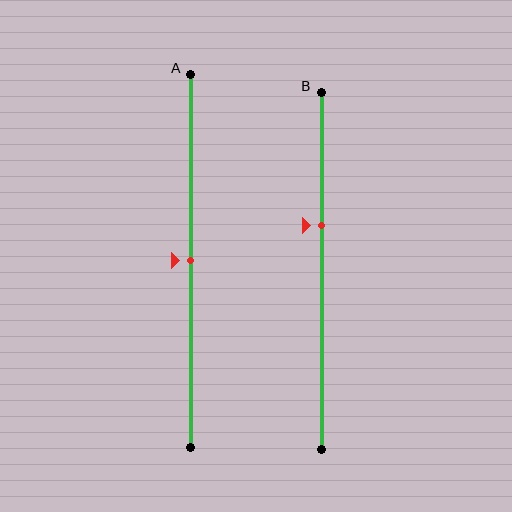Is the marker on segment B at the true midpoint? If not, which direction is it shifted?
No, the marker on segment B is shifted upward by about 13% of the segment length.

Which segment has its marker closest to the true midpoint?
Segment A has its marker closest to the true midpoint.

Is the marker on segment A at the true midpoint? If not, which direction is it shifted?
Yes, the marker on segment A is at the true midpoint.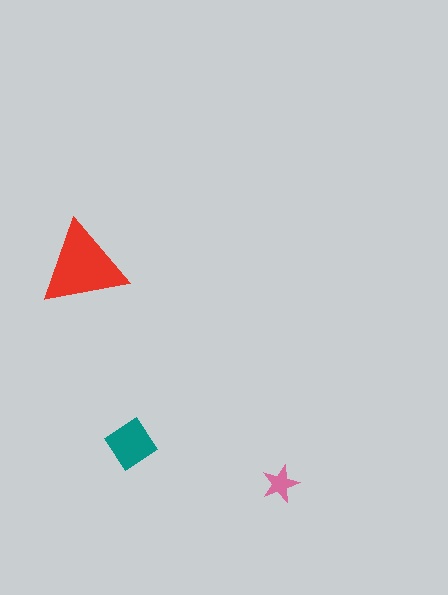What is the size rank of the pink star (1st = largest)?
3rd.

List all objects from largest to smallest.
The red triangle, the teal diamond, the pink star.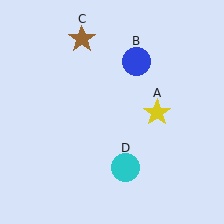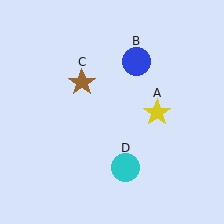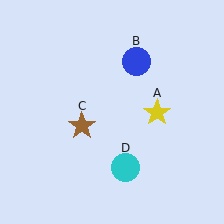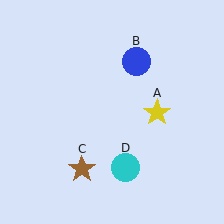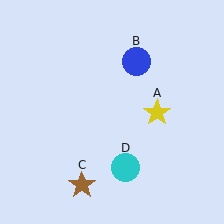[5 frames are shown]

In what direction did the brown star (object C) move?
The brown star (object C) moved down.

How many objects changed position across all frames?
1 object changed position: brown star (object C).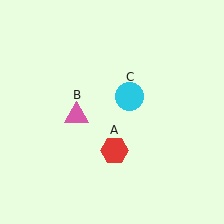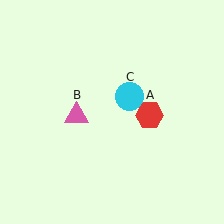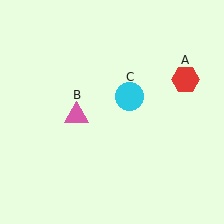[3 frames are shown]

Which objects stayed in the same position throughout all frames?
Pink triangle (object B) and cyan circle (object C) remained stationary.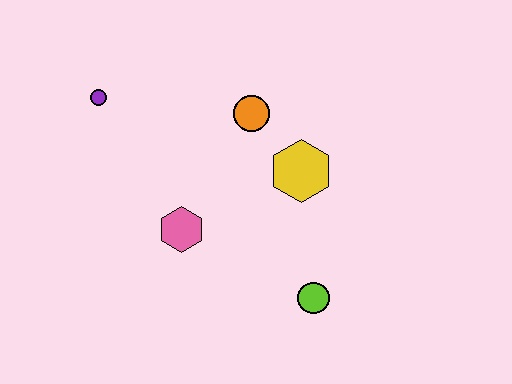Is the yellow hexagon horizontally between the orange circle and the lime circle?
Yes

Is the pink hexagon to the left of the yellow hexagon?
Yes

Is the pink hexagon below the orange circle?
Yes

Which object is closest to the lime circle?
The yellow hexagon is closest to the lime circle.